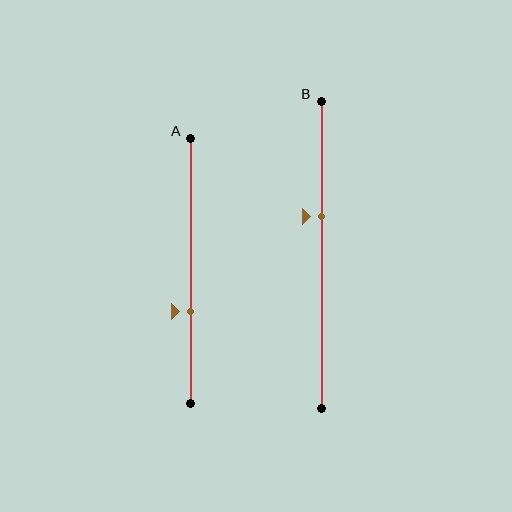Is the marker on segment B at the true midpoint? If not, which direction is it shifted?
No, the marker on segment B is shifted upward by about 13% of the segment length.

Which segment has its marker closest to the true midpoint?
Segment B has its marker closest to the true midpoint.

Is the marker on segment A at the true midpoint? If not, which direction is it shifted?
No, the marker on segment A is shifted downward by about 15% of the segment length.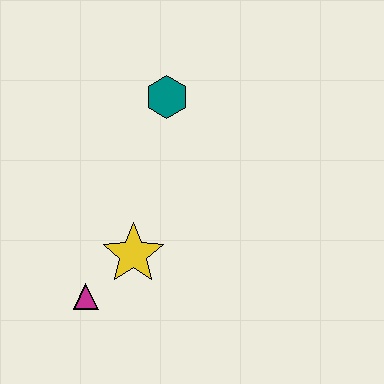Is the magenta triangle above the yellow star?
No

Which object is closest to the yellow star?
The magenta triangle is closest to the yellow star.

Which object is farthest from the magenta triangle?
The teal hexagon is farthest from the magenta triangle.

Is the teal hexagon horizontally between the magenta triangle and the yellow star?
No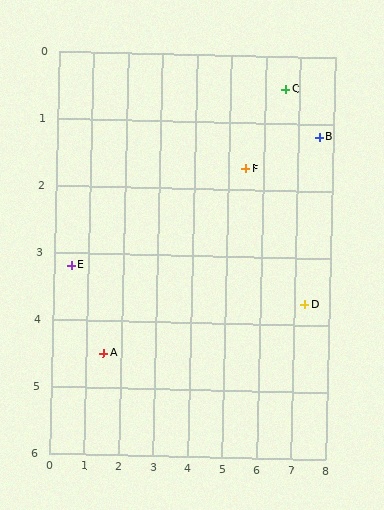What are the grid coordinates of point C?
Point C is at approximately (6.6, 0.5).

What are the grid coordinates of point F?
Point F is at approximately (5.5, 1.7).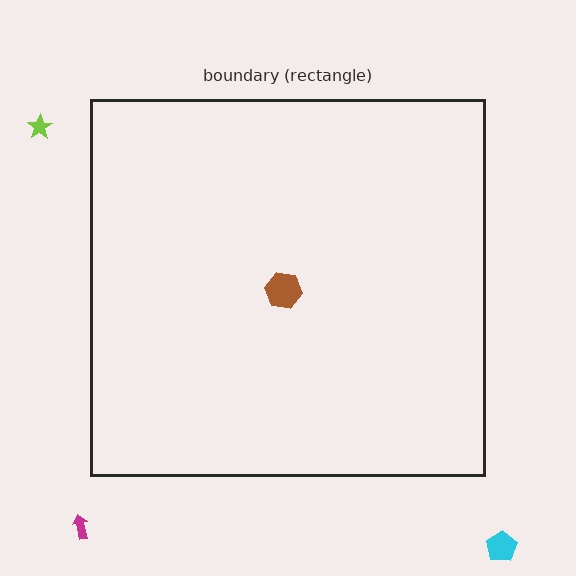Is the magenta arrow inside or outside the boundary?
Outside.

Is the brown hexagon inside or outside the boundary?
Inside.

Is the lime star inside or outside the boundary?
Outside.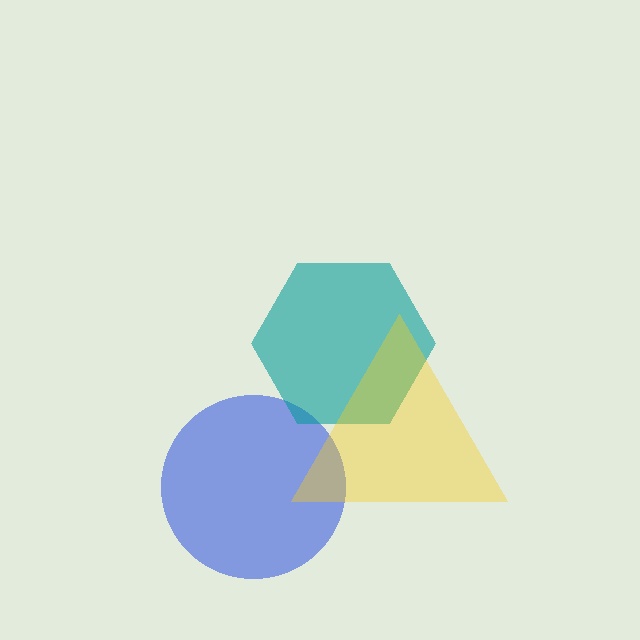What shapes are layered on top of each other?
The layered shapes are: a blue circle, a teal hexagon, a yellow triangle.